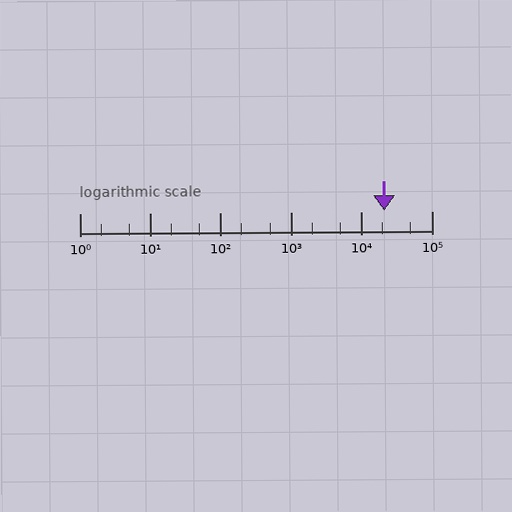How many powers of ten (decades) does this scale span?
The scale spans 5 decades, from 1 to 100000.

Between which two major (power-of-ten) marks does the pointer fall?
The pointer is between 10000 and 100000.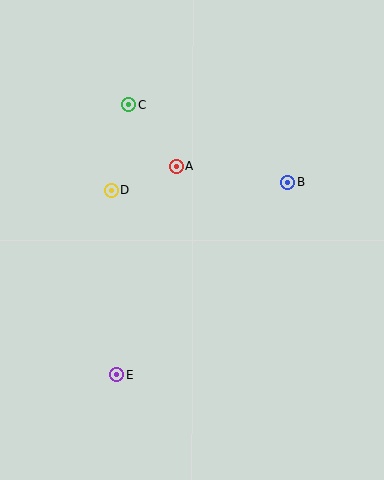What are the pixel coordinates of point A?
Point A is at (176, 166).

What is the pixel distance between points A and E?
The distance between A and E is 217 pixels.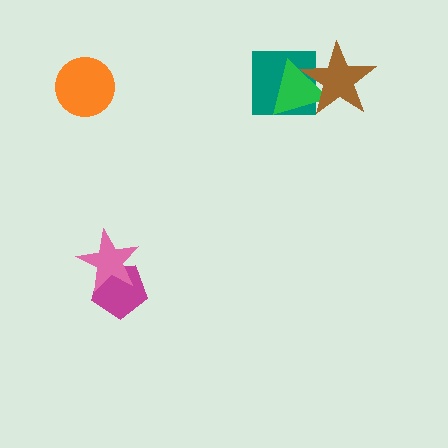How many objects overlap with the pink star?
1 object overlaps with the pink star.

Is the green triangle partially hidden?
Yes, it is partially covered by another shape.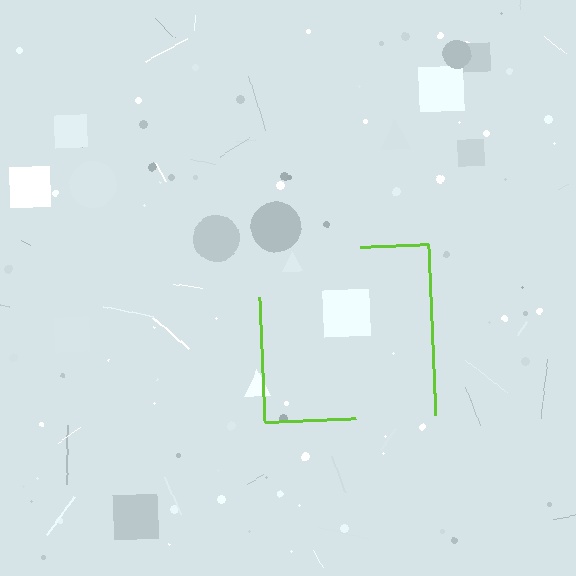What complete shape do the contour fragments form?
The contour fragments form a square.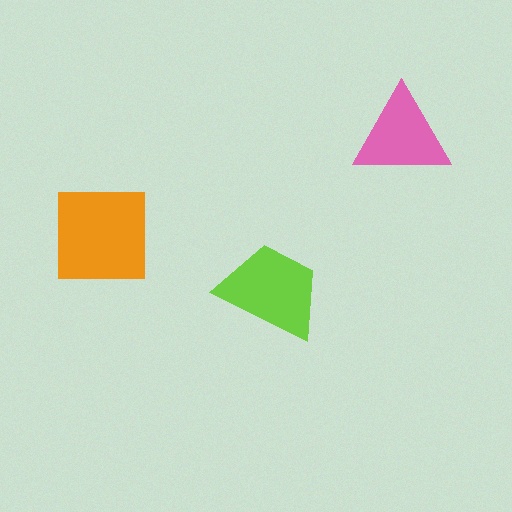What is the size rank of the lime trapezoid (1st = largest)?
2nd.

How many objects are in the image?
There are 3 objects in the image.